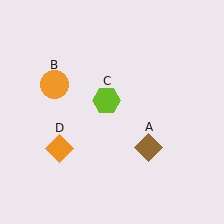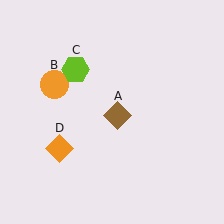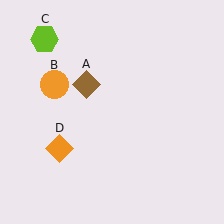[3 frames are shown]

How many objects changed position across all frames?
2 objects changed position: brown diamond (object A), lime hexagon (object C).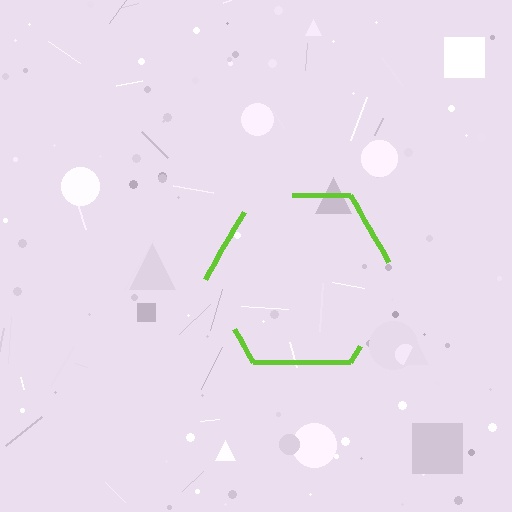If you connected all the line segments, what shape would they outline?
They would outline a hexagon.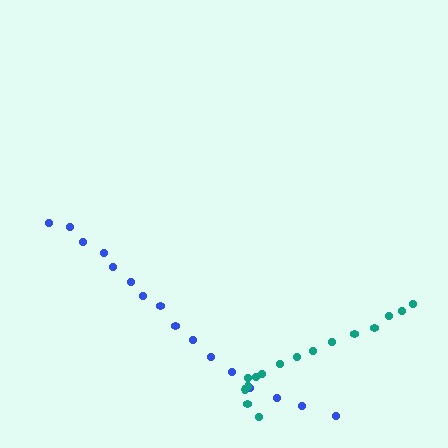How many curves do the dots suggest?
There are 2 distinct paths.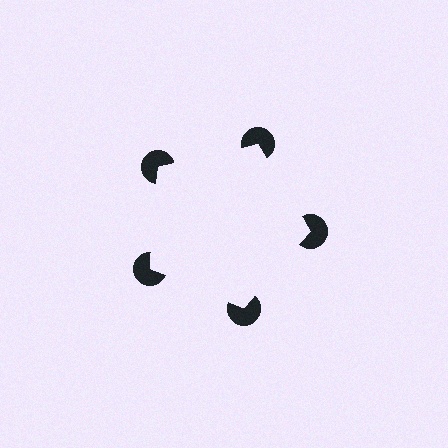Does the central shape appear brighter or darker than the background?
It typically appears slightly brighter than the background, even though no actual brightness change is drawn.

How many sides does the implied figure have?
5 sides.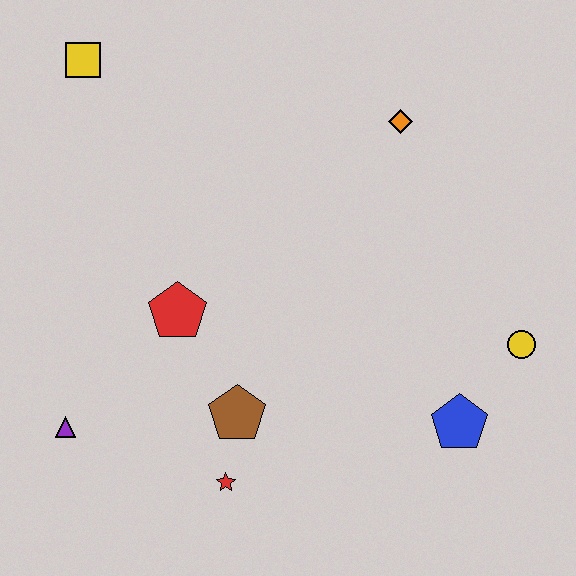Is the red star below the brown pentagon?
Yes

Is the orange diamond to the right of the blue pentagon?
No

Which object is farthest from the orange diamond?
The purple triangle is farthest from the orange diamond.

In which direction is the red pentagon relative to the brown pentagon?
The red pentagon is above the brown pentagon.